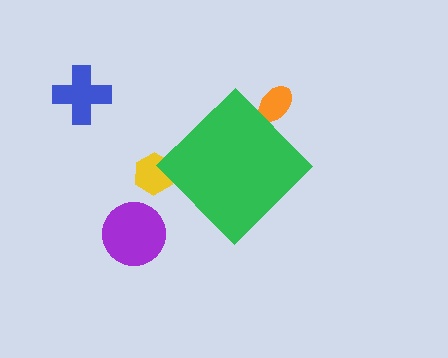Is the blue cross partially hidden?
No, the blue cross is fully visible.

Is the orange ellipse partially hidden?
Yes, the orange ellipse is partially hidden behind the green diamond.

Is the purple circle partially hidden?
No, the purple circle is fully visible.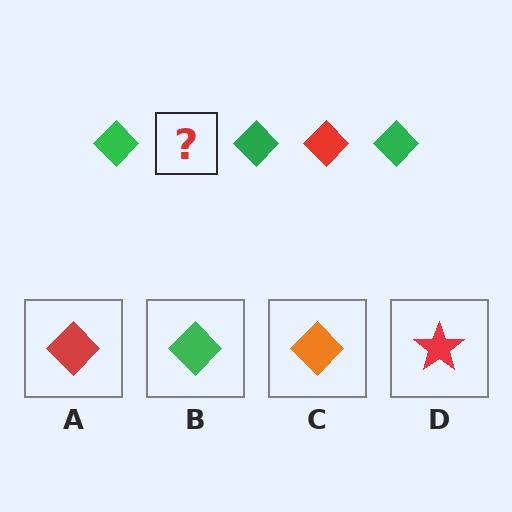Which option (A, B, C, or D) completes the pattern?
A.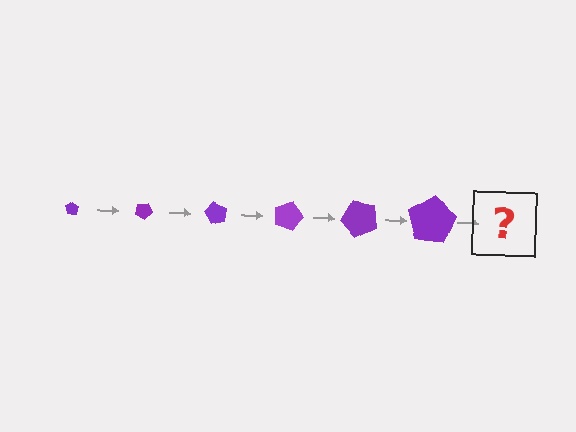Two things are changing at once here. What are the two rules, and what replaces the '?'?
The two rules are that the pentagon grows larger each step and it rotates 30 degrees each step. The '?' should be a pentagon, larger than the previous one and rotated 180 degrees from the start.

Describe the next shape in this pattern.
It should be a pentagon, larger than the previous one and rotated 180 degrees from the start.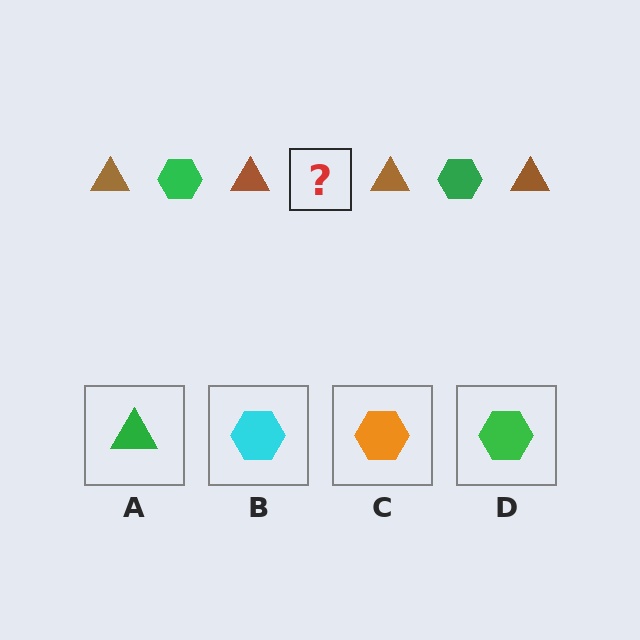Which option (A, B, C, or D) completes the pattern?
D.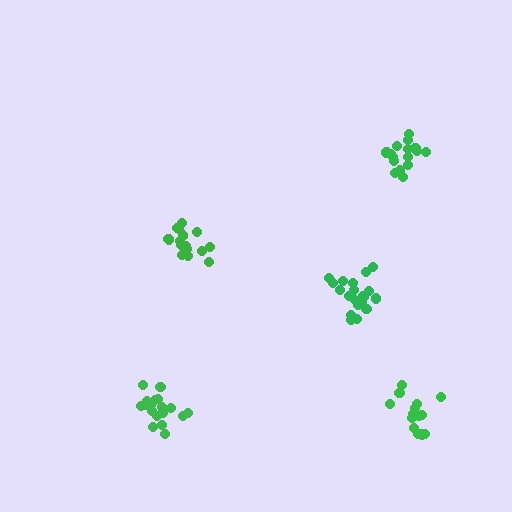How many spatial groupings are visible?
There are 5 spatial groupings.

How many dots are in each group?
Group 1: 18 dots, Group 2: 15 dots, Group 3: 20 dots, Group 4: 19 dots, Group 5: 17 dots (89 total).